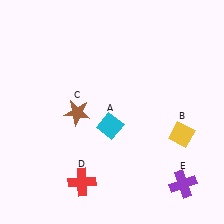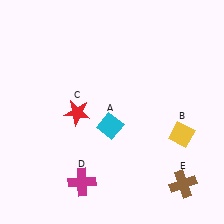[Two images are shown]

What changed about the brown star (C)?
In Image 1, C is brown. In Image 2, it changed to red.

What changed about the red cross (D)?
In Image 1, D is red. In Image 2, it changed to magenta.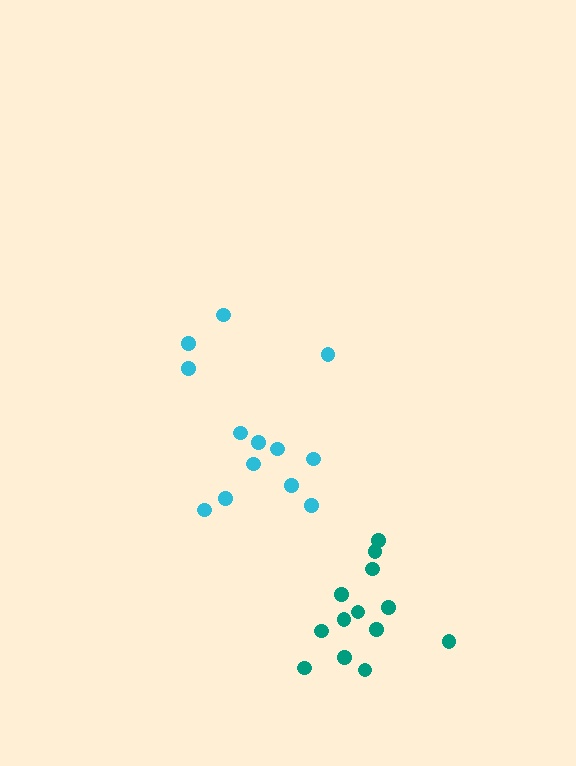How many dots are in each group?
Group 1: 13 dots, Group 2: 13 dots (26 total).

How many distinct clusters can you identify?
There are 2 distinct clusters.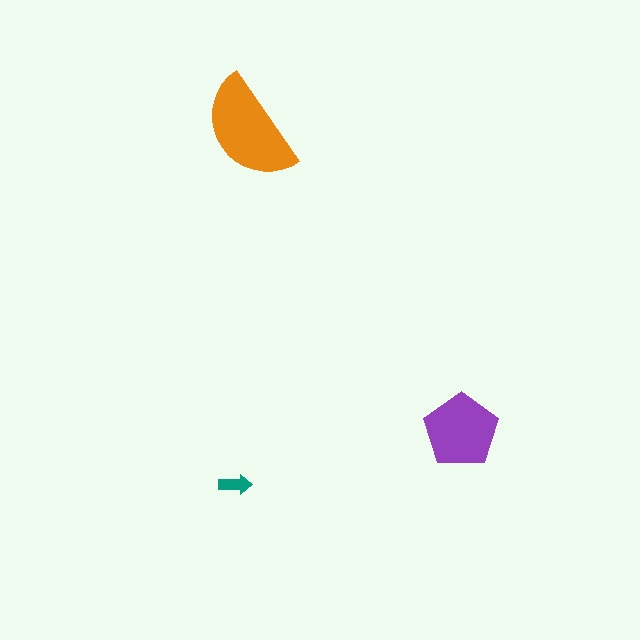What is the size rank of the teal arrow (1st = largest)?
3rd.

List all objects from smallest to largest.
The teal arrow, the purple pentagon, the orange semicircle.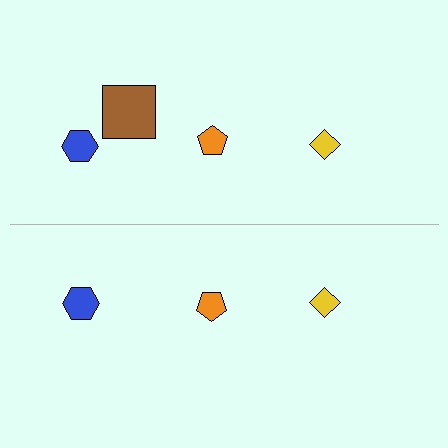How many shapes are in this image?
There are 7 shapes in this image.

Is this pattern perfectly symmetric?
No, the pattern is not perfectly symmetric. A brown square is missing from the bottom side.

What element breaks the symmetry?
A brown square is missing from the bottom side.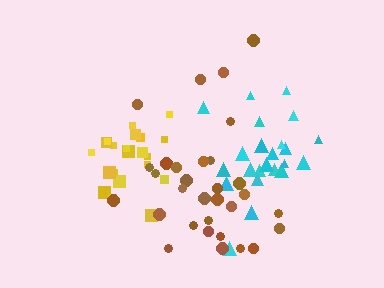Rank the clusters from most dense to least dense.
yellow, cyan, brown.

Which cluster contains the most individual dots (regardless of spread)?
Brown (31).